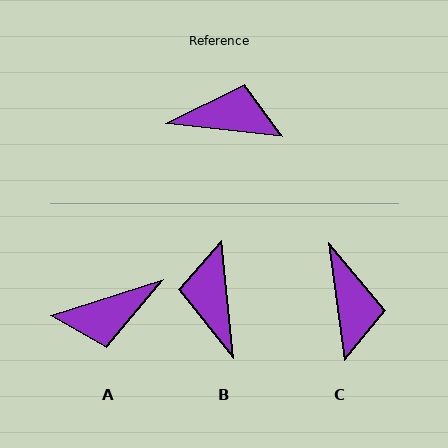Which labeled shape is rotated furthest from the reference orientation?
A, about 155 degrees away.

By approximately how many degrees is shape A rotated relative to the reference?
Approximately 155 degrees clockwise.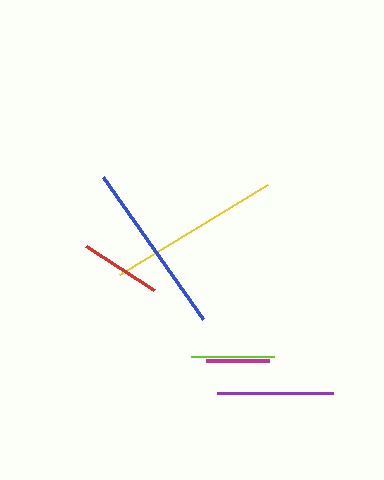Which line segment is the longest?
The blue line is the longest at approximately 173 pixels.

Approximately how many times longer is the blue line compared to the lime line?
The blue line is approximately 2.1 times the length of the lime line.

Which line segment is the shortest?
The magenta line is the shortest at approximately 63 pixels.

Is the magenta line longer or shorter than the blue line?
The blue line is longer than the magenta line.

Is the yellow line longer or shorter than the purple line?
The yellow line is longer than the purple line.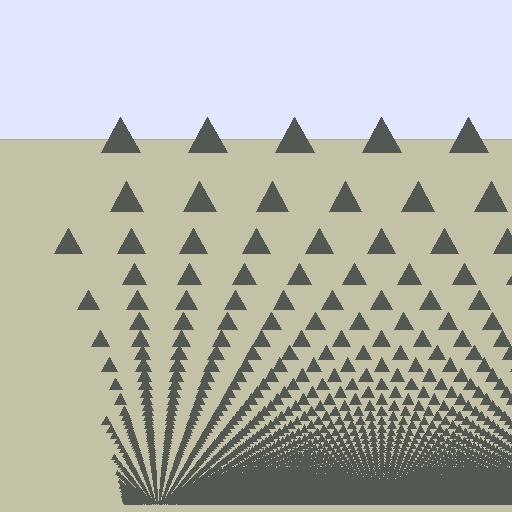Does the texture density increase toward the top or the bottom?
Density increases toward the bottom.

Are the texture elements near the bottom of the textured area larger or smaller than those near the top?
Smaller. The gradient is inverted — elements near the bottom are smaller and denser.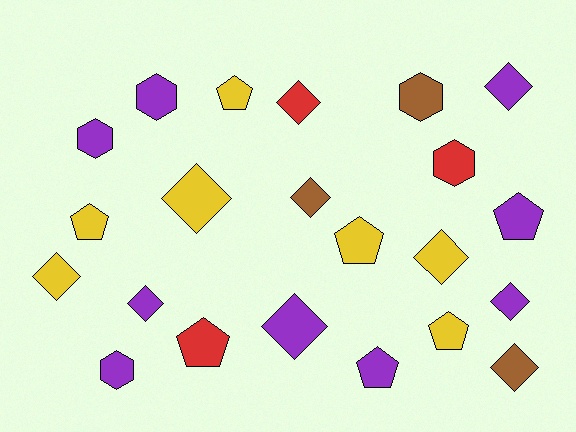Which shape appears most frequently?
Diamond, with 10 objects.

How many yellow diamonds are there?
There are 3 yellow diamonds.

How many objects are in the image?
There are 22 objects.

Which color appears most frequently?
Purple, with 9 objects.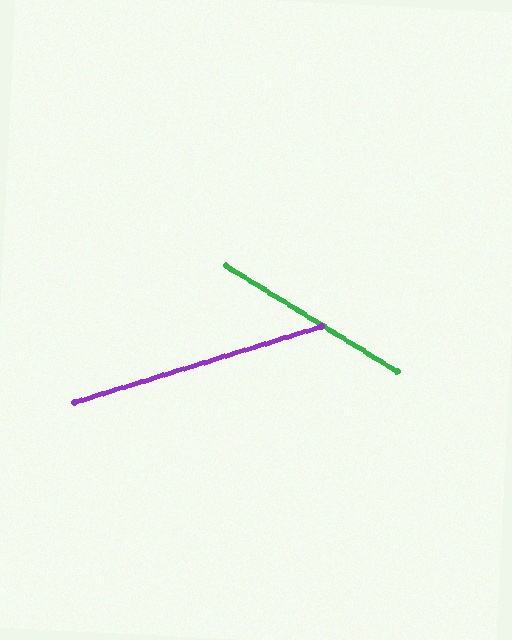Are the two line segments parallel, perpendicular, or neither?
Neither parallel nor perpendicular — they differ by about 49°.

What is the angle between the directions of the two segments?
Approximately 49 degrees.